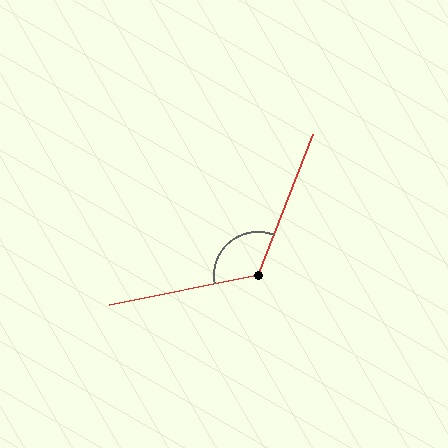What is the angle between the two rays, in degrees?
Approximately 123 degrees.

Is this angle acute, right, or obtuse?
It is obtuse.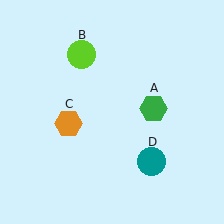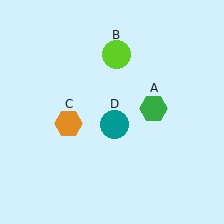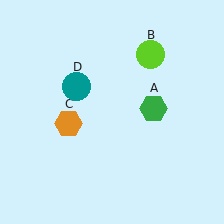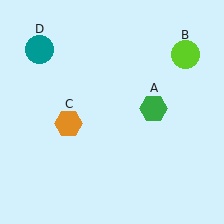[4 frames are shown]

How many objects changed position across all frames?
2 objects changed position: lime circle (object B), teal circle (object D).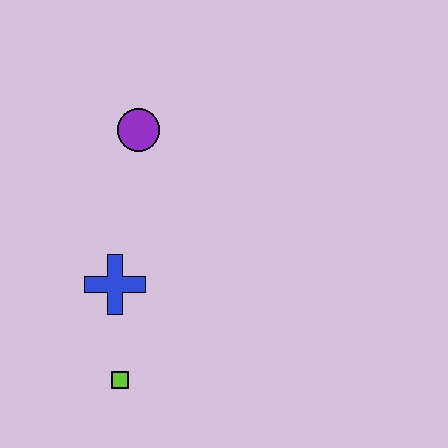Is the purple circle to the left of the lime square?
No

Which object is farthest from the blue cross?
The purple circle is farthest from the blue cross.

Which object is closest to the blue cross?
The lime square is closest to the blue cross.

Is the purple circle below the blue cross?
No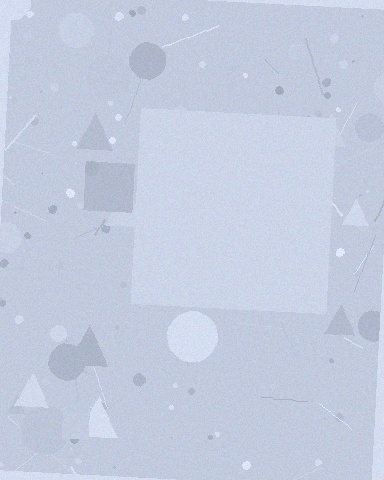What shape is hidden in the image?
A square is hidden in the image.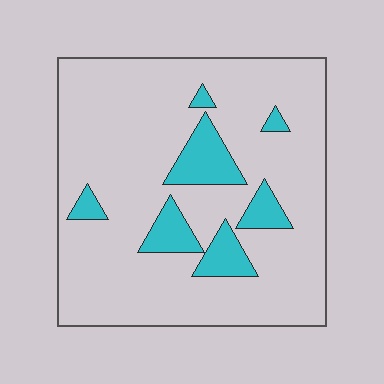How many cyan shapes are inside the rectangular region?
7.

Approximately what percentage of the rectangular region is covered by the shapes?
Approximately 15%.